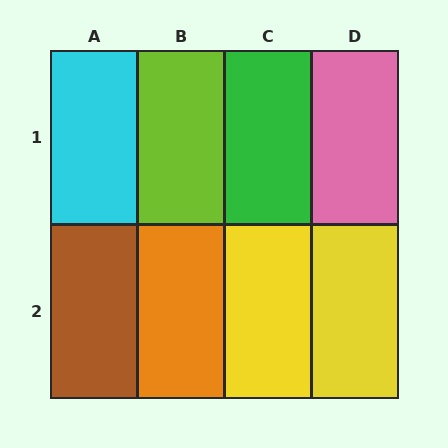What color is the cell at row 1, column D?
Pink.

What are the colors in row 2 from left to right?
Brown, orange, yellow, yellow.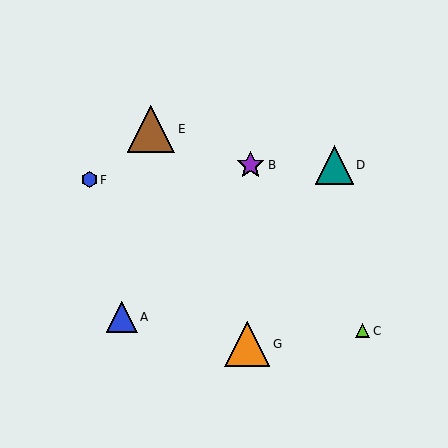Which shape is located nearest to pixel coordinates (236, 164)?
The purple star (labeled B) at (250, 165) is nearest to that location.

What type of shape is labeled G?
Shape G is an orange triangle.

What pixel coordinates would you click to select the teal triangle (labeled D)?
Click at (334, 165) to select the teal triangle D.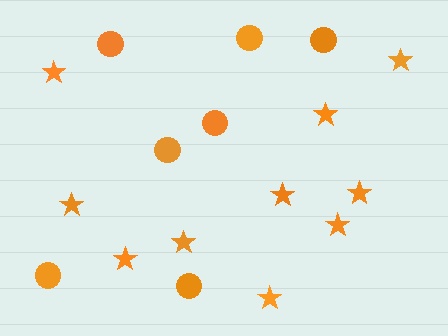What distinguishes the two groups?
There are 2 groups: one group of stars (10) and one group of circles (7).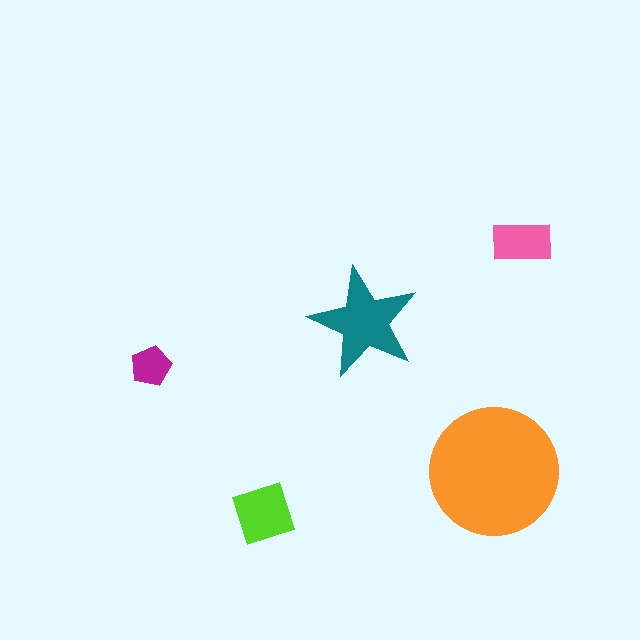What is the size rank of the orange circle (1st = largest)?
1st.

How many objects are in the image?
There are 5 objects in the image.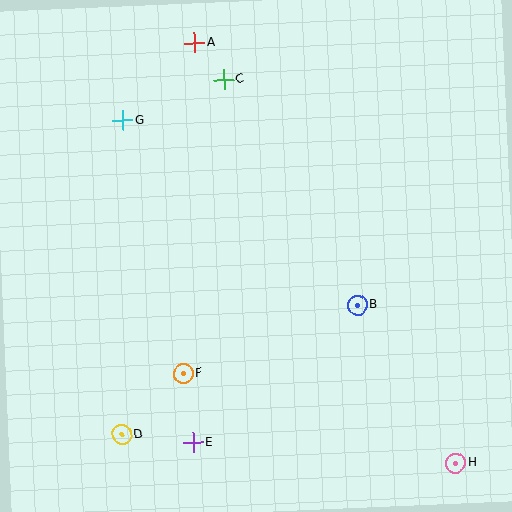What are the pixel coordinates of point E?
Point E is at (193, 443).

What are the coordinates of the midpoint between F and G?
The midpoint between F and G is at (153, 247).